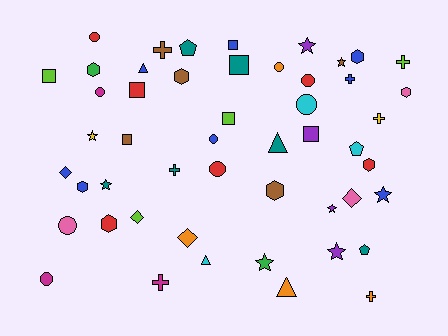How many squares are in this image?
There are 7 squares.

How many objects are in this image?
There are 50 objects.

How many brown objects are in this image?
There are 5 brown objects.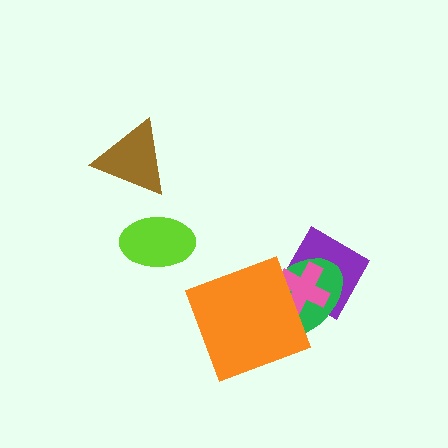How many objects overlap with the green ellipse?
3 objects overlap with the green ellipse.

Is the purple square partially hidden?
Yes, it is partially covered by another shape.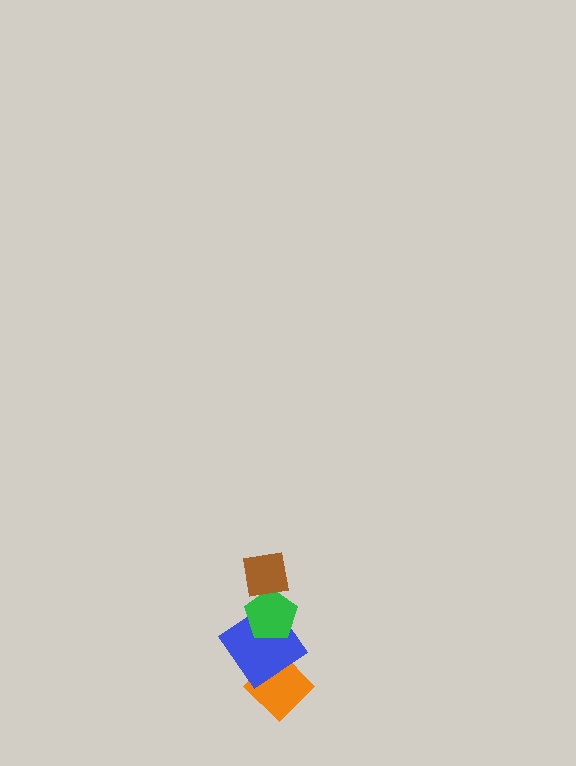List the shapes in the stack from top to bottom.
From top to bottom: the brown square, the green pentagon, the blue diamond, the orange diamond.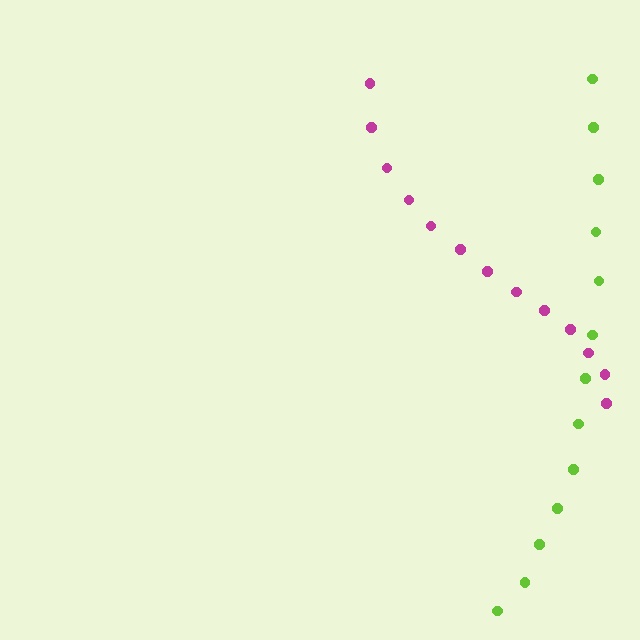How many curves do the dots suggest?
There are 2 distinct paths.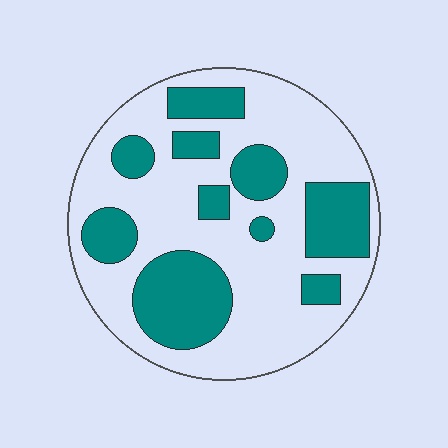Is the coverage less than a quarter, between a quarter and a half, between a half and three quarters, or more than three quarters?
Between a quarter and a half.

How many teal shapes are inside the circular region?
10.